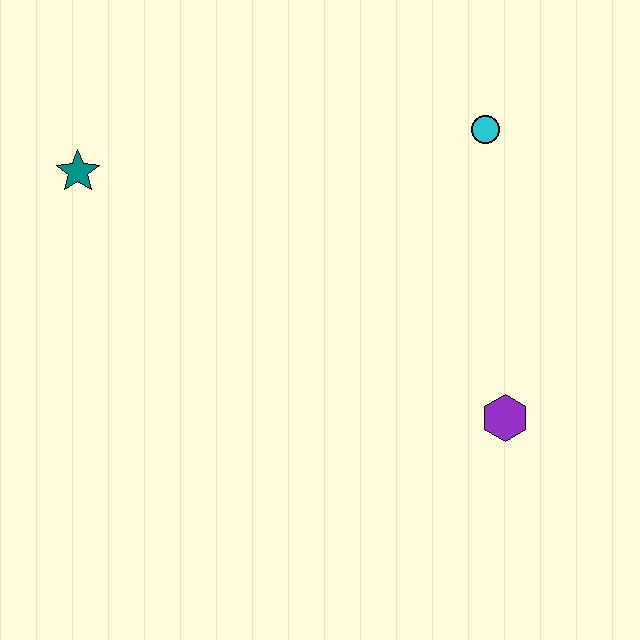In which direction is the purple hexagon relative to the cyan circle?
The purple hexagon is below the cyan circle.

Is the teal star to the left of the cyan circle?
Yes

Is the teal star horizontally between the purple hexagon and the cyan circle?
No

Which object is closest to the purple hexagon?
The cyan circle is closest to the purple hexagon.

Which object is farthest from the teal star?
The purple hexagon is farthest from the teal star.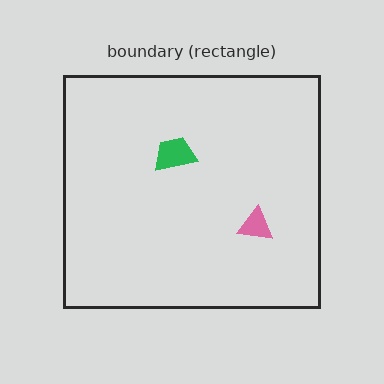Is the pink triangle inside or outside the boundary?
Inside.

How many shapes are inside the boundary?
2 inside, 0 outside.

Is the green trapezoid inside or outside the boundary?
Inside.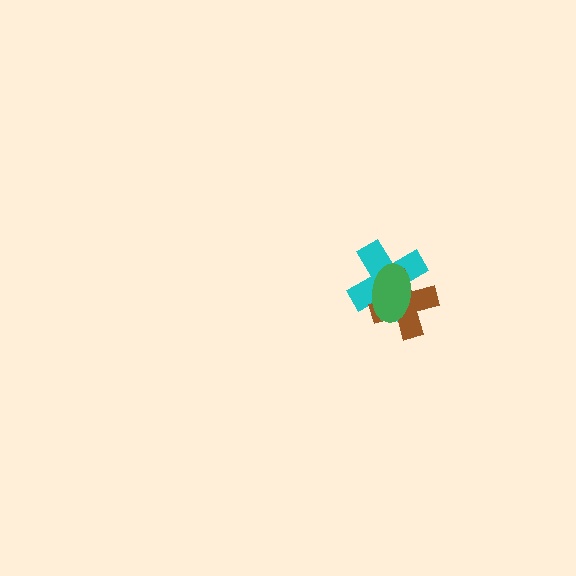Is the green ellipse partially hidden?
No, no other shape covers it.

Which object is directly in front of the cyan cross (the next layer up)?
The brown cross is directly in front of the cyan cross.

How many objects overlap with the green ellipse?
2 objects overlap with the green ellipse.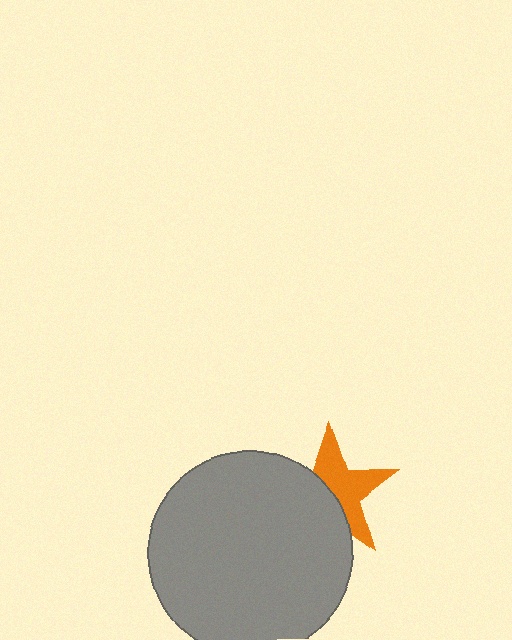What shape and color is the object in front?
The object in front is a gray circle.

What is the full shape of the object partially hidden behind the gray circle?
The partially hidden object is an orange star.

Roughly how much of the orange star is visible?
About half of it is visible (roughly 53%).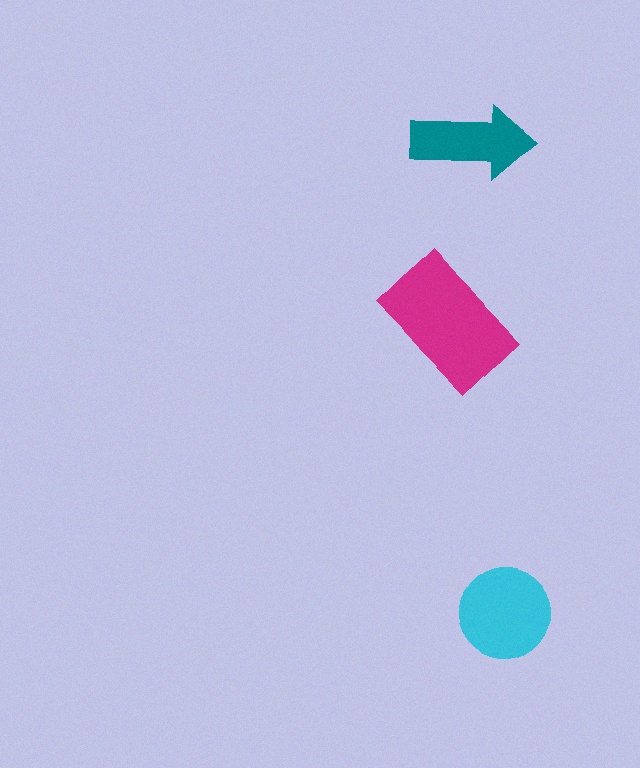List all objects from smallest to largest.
The teal arrow, the cyan circle, the magenta rectangle.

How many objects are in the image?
There are 3 objects in the image.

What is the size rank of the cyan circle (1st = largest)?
2nd.